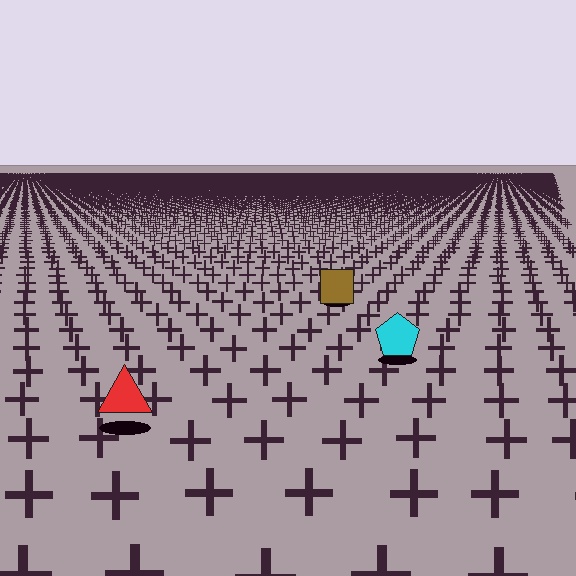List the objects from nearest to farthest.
From nearest to farthest: the red triangle, the cyan pentagon, the brown square.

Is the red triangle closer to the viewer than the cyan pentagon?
Yes. The red triangle is closer — you can tell from the texture gradient: the ground texture is coarser near it.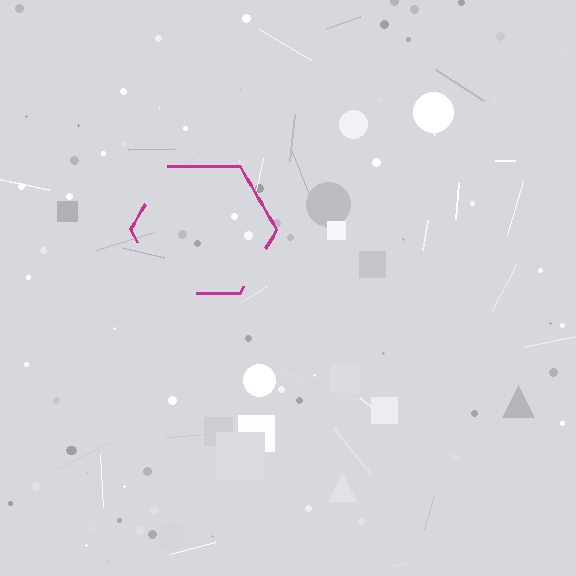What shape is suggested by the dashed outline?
The dashed outline suggests a hexagon.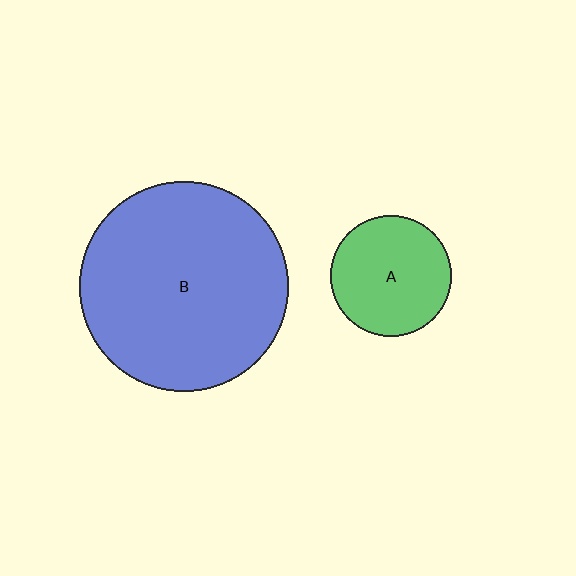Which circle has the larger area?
Circle B (blue).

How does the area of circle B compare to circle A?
Approximately 3.0 times.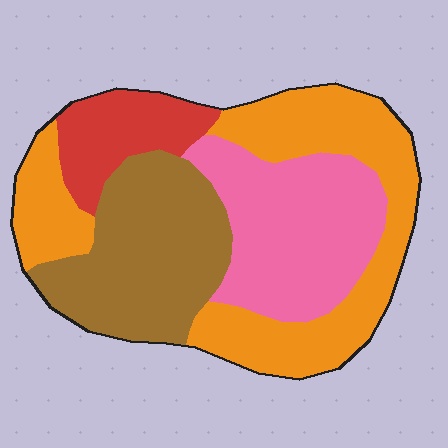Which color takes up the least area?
Red, at roughly 10%.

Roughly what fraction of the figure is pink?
Pink takes up about one quarter (1/4) of the figure.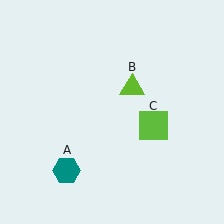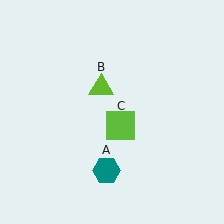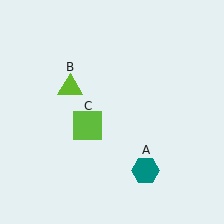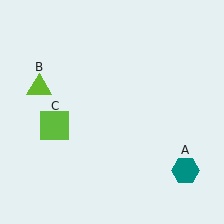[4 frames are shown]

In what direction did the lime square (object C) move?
The lime square (object C) moved left.